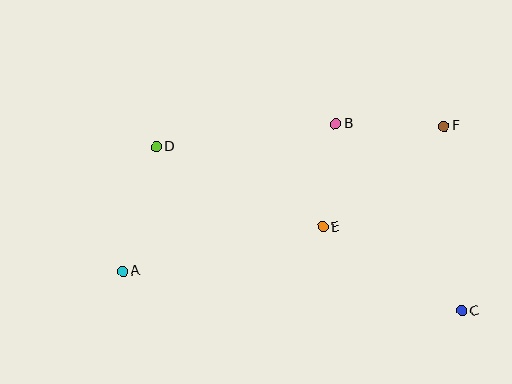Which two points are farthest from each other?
Points A and F are farthest from each other.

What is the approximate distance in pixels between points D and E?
The distance between D and E is approximately 185 pixels.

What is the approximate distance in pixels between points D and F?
The distance between D and F is approximately 289 pixels.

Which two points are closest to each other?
Points B and E are closest to each other.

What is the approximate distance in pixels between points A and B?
The distance between A and B is approximately 259 pixels.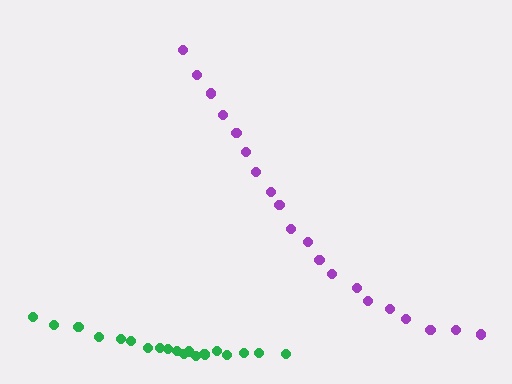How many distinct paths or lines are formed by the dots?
There are 2 distinct paths.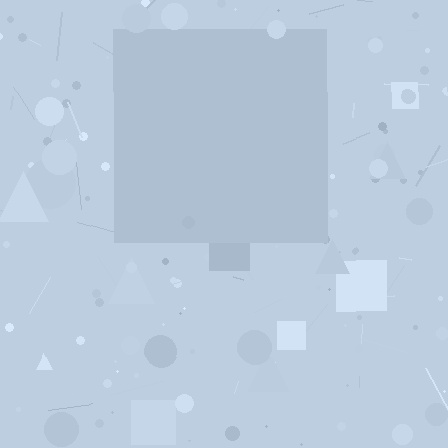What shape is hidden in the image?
A square is hidden in the image.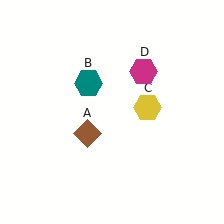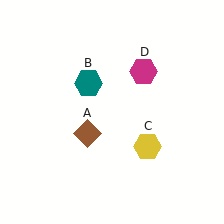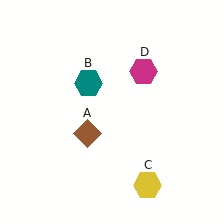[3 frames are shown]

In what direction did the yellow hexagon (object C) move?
The yellow hexagon (object C) moved down.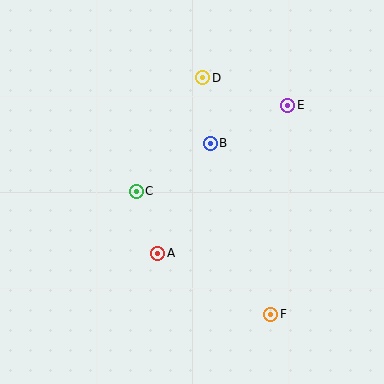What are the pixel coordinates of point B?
Point B is at (210, 143).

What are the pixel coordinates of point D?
Point D is at (203, 78).